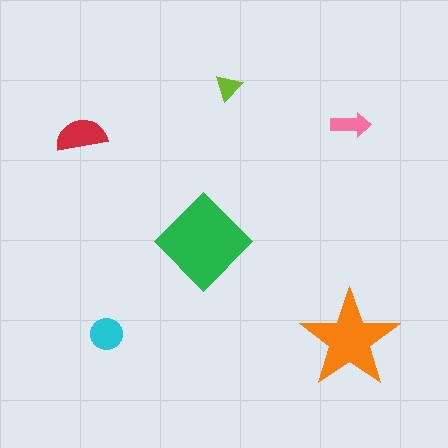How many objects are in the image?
There are 6 objects in the image.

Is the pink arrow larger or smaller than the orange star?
Smaller.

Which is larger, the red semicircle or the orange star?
The orange star.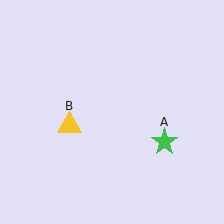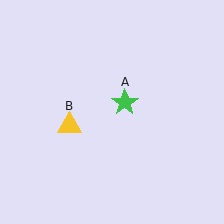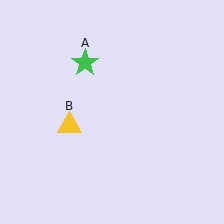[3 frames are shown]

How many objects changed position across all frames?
1 object changed position: green star (object A).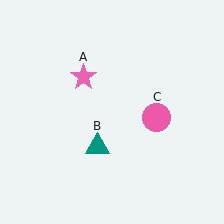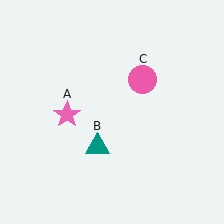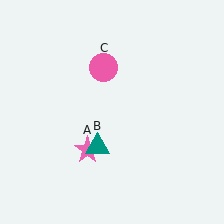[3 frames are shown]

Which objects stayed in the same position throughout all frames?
Teal triangle (object B) remained stationary.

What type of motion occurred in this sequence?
The pink star (object A), pink circle (object C) rotated counterclockwise around the center of the scene.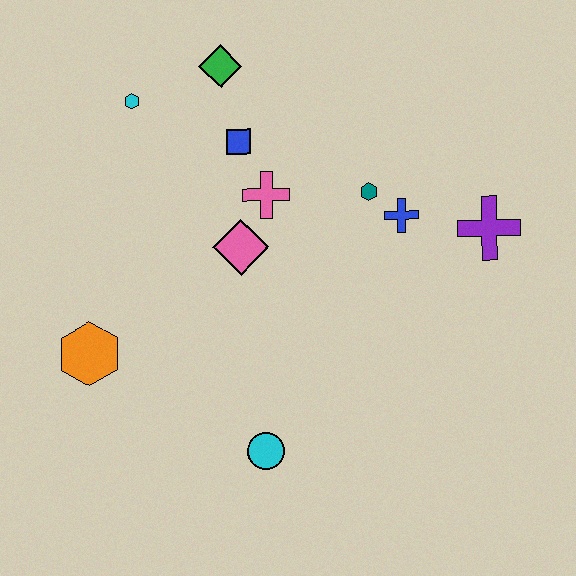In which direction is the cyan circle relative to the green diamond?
The cyan circle is below the green diamond.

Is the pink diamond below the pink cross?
Yes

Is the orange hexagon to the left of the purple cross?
Yes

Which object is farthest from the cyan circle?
The green diamond is farthest from the cyan circle.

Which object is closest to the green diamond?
The blue square is closest to the green diamond.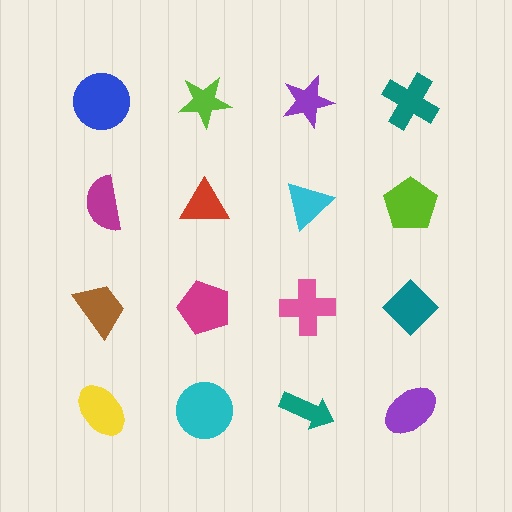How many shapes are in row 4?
4 shapes.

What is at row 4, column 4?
A purple ellipse.